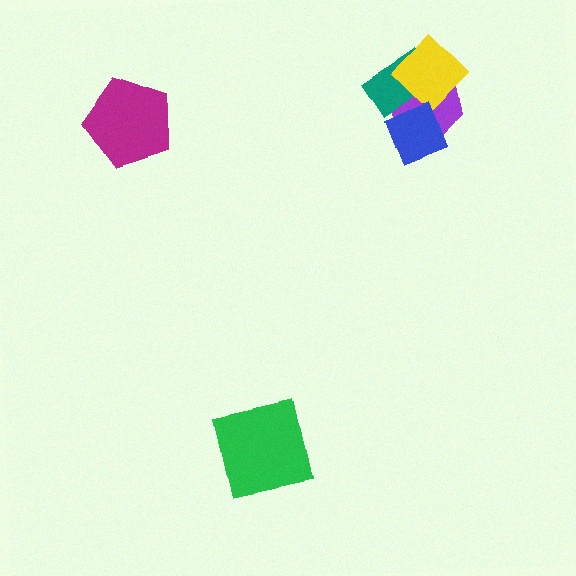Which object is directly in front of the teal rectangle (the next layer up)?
The yellow diamond is directly in front of the teal rectangle.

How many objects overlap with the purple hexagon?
3 objects overlap with the purple hexagon.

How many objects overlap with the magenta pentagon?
0 objects overlap with the magenta pentagon.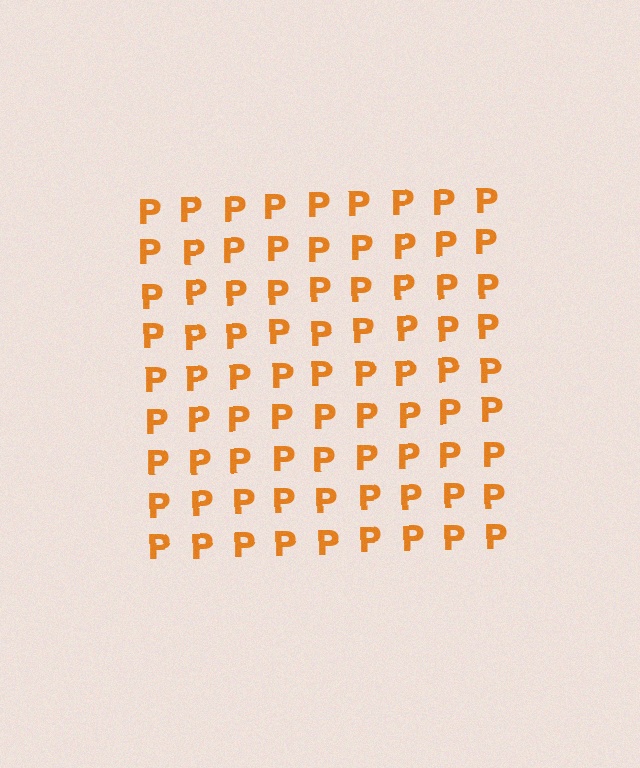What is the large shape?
The large shape is a square.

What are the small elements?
The small elements are letter P's.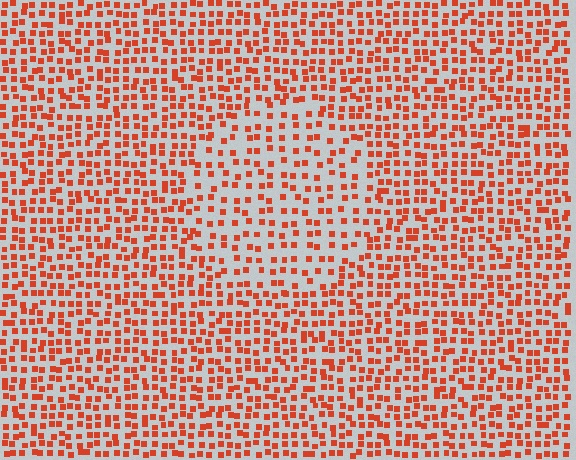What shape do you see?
I see a circle.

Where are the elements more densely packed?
The elements are more densely packed outside the circle boundary.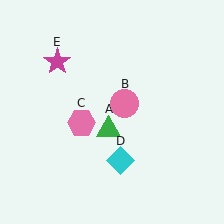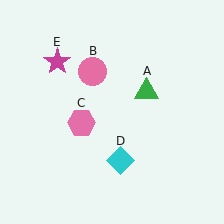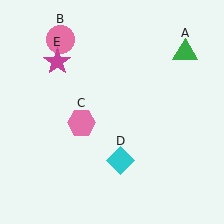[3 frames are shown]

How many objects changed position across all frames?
2 objects changed position: green triangle (object A), pink circle (object B).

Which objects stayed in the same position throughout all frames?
Pink hexagon (object C) and cyan diamond (object D) and magenta star (object E) remained stationary.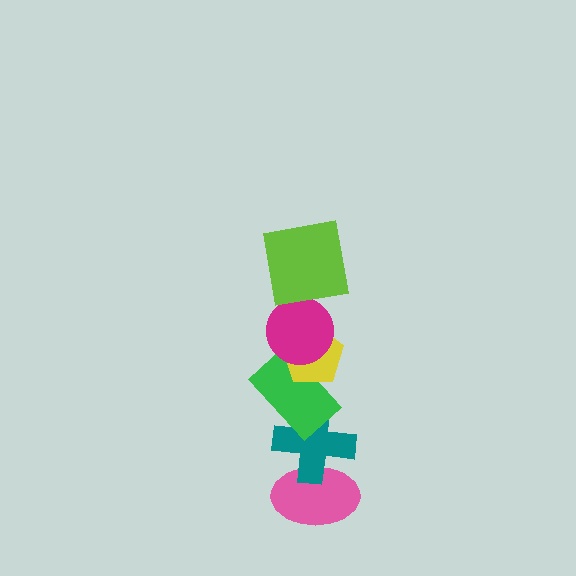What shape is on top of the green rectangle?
The yellow pentagon is on top of the green rectangle.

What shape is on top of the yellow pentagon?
The magenta circle is on top of the yellow pentagon.